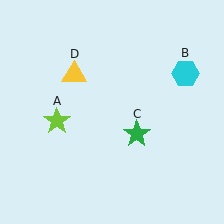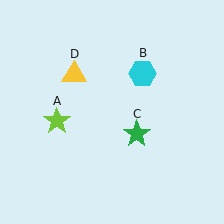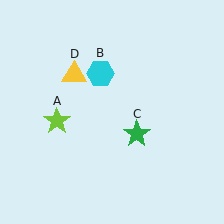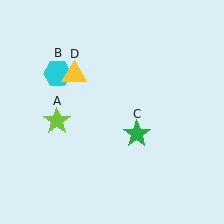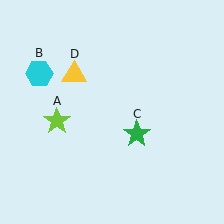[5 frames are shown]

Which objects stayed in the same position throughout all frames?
Lime star (object A) and green star (object C) and yellow triangle (object D) remained stationary.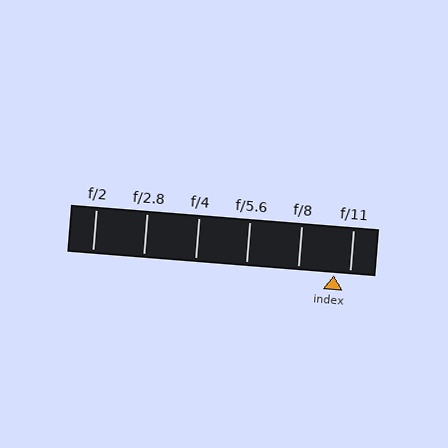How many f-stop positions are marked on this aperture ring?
There are 6 f-stop positions marked.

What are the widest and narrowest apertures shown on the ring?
The widest aperture shown is f/2 and the narrowest is f/11.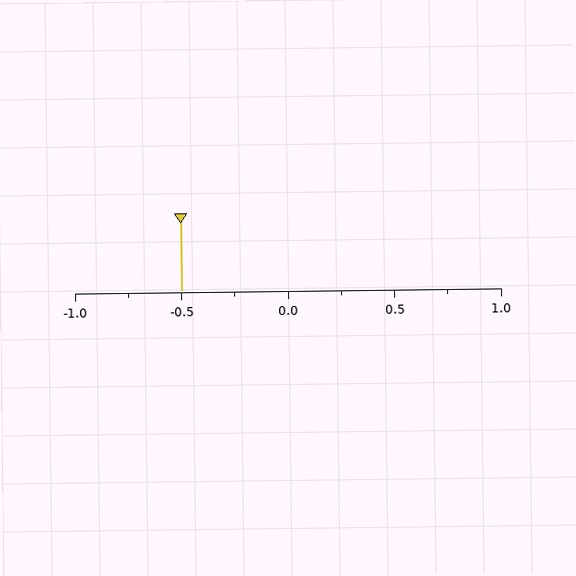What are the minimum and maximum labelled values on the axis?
The axis runs from -1.0 to 1.0.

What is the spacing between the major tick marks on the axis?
The major ticks are spaced 0.5 apart.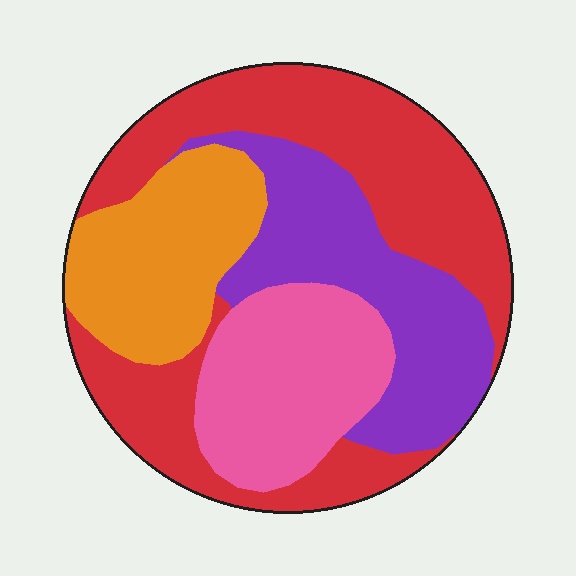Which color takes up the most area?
Red, at roughly 40%.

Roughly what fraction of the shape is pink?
Pink takes up about one fifth (1/5) of the shape.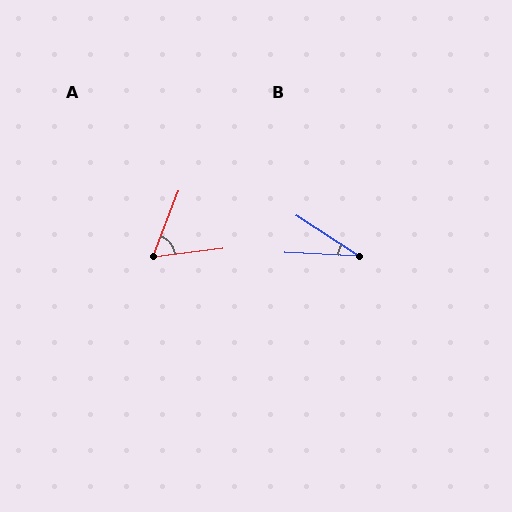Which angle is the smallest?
B, at approximately 30 degrees.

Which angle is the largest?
A, at approximately 62 degrees.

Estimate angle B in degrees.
Approximately 30 degrees.